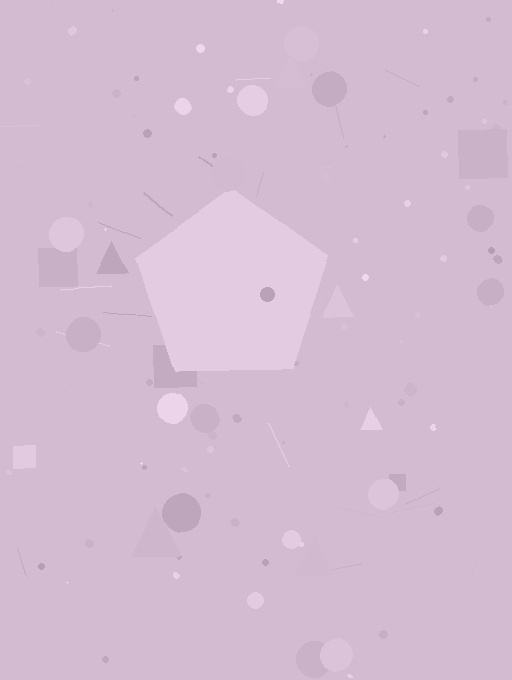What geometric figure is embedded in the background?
A pentagon is embedded in the background.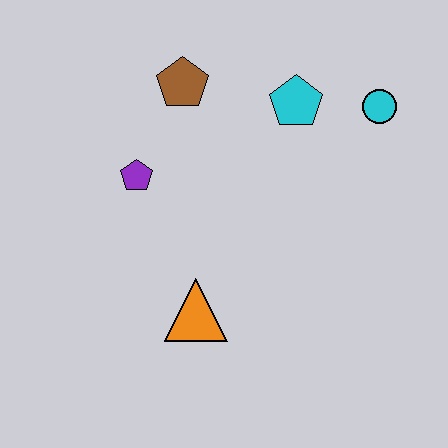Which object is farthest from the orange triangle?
The cyan circle is farthest from the orange triangle.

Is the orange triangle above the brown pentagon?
No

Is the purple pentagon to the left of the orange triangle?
Yes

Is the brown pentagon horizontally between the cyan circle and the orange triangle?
No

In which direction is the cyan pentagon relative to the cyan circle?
The cyan pentagon is to the left of the cyan circle.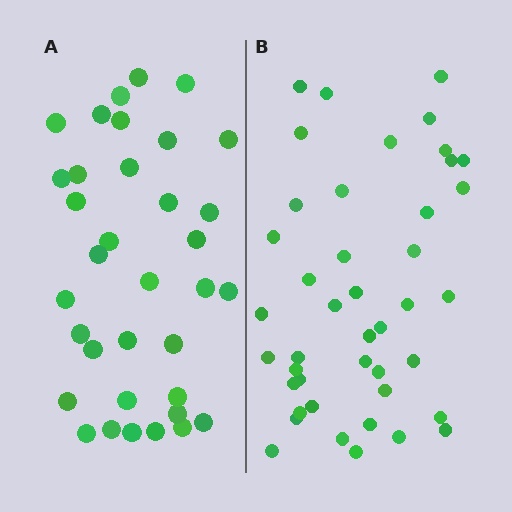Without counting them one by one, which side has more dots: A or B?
Region B (the right region) has more dots.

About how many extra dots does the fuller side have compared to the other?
Region B has roughly 8 or so more dots than region A.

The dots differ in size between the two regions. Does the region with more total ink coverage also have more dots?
No. Region A has more total ink coverage because its dots are larger, but region B actually contains more individual dots. Total area can be misleading — the number of items is what matters here.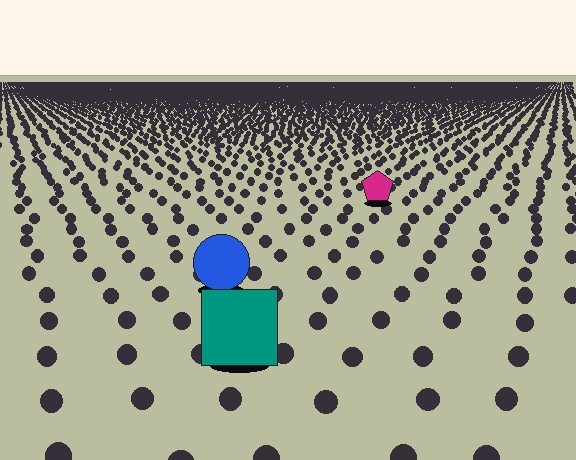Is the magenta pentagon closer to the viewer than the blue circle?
No. The blue circle is closer — you can tell from the texture gradient: the ground texture is coarser near it.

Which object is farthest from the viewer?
The magenta pentagon is farthest from the viewer. It appears smaller and the ground texture around it is denser.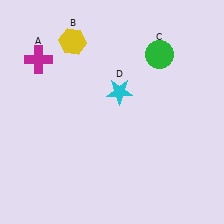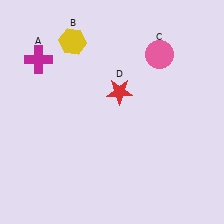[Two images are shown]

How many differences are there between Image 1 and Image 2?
There are 2 differences between the two images.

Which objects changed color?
C changed from green to pink. D changed from cyan to red.